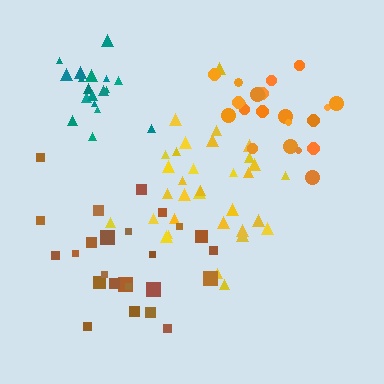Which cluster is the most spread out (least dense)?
Brown.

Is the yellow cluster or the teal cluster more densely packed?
Teal.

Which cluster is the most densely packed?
Teal.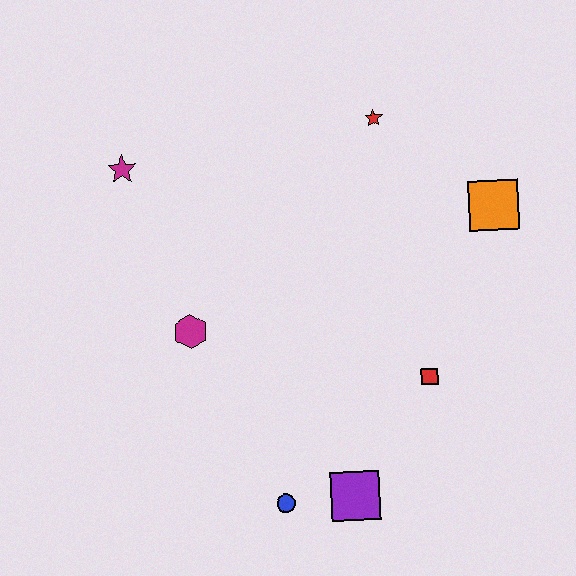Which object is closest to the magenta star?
The magenta hexagon is closest to the magenta star.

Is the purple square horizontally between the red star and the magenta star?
Yes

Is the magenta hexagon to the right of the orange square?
No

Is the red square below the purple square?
No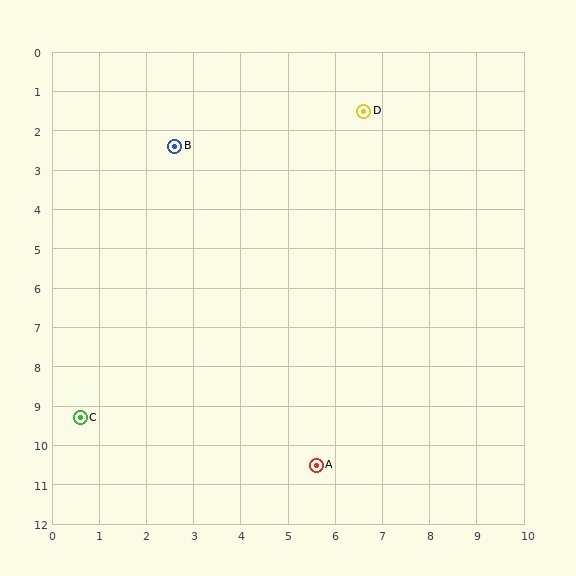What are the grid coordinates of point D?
Point D is at approximately (6.6, 1.5).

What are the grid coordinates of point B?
Point B is at approximately (2.6, 2.4).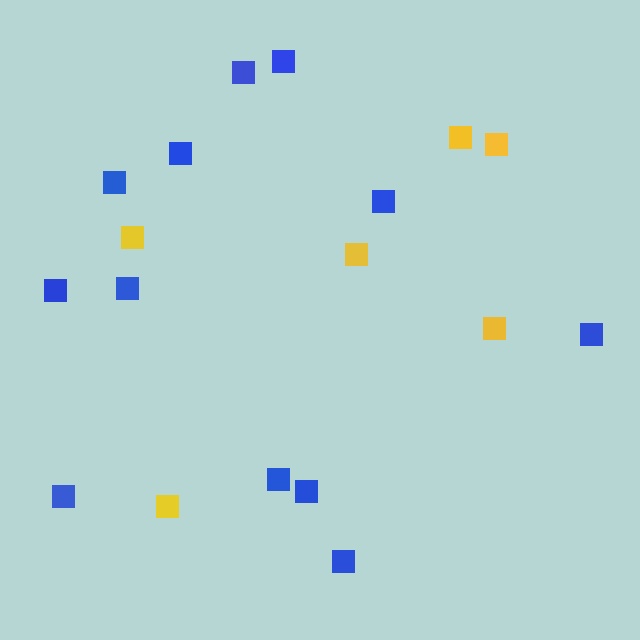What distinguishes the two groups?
There are 2 groups: one group of yellow squares (6) and one group of blue squares (12).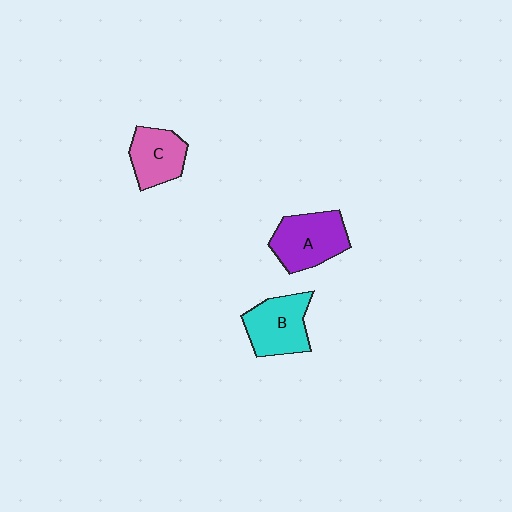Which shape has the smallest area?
Shape C (pink).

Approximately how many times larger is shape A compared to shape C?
Approximately 1.3 times.